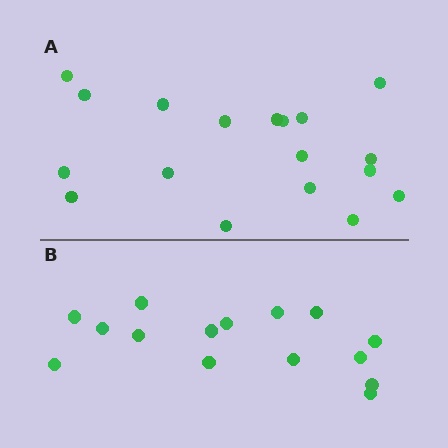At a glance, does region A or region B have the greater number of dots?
Region A (the top region) has more dots.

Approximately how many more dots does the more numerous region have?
Region A has just a few more — roughly 2 or 3 more dots than region B.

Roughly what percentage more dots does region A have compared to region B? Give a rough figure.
About 20% more.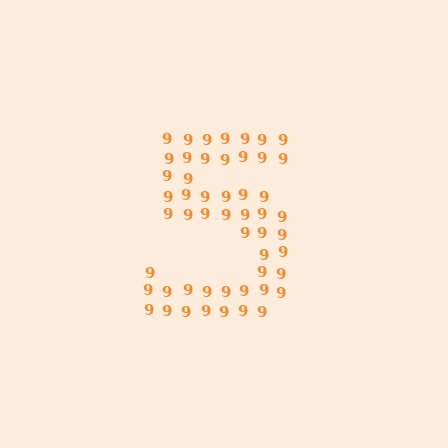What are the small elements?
The small elements are digit 9's.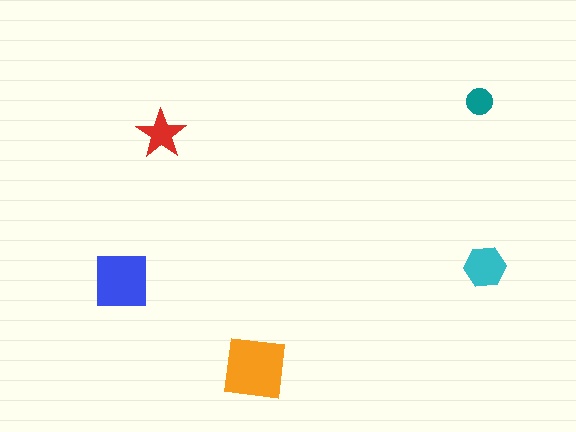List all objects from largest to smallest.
The orange square, the blue square, the cyan hexagon, the red star, the teal circle.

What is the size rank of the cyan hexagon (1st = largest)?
3rd.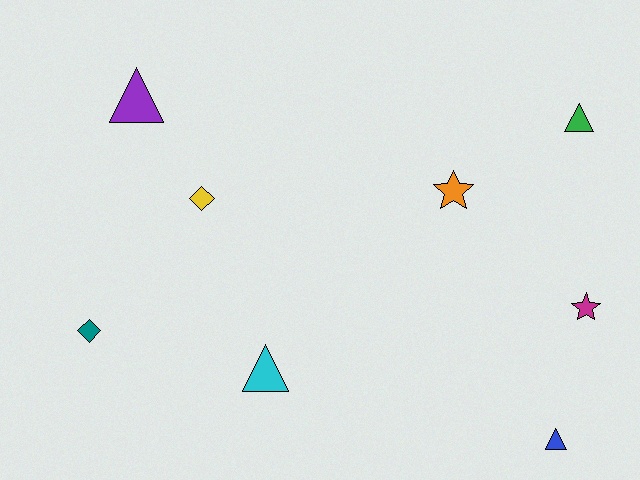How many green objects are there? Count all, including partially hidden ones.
There is 1 green object.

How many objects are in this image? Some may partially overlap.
There are 8 objects.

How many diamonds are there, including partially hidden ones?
There are 2 diamonds.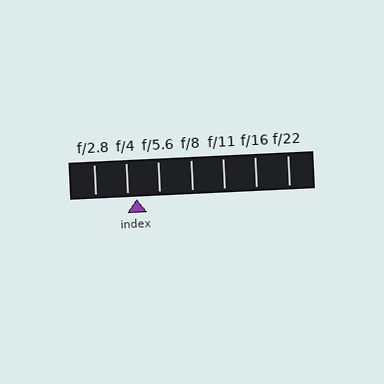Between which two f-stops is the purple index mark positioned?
The index mark is between f/4 and f/5.6.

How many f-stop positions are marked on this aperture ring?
There are 7 f-stop positions marked.